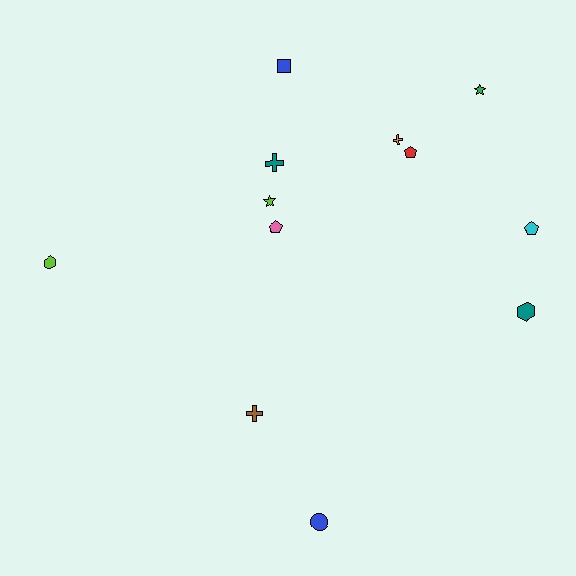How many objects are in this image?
There are 12 objects.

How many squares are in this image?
There is 1 square.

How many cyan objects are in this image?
There is 1 cyan object.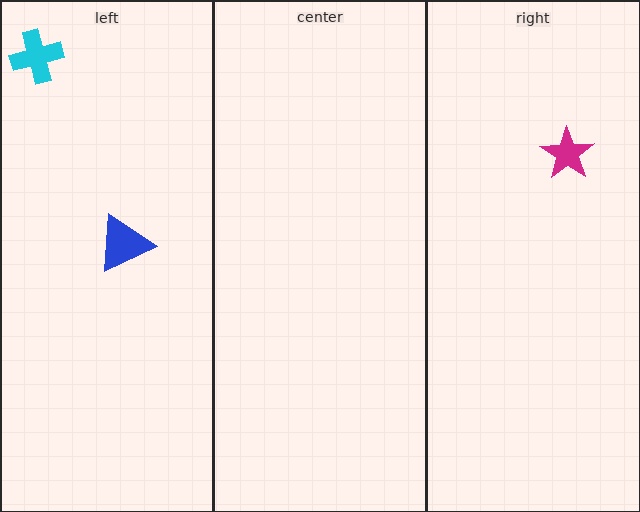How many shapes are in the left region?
2.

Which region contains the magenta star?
The right region.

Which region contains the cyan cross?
The left region.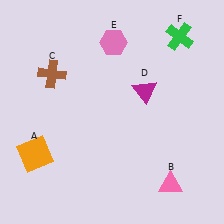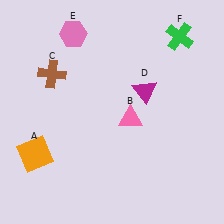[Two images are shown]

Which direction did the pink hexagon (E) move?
The pink hexagon (E) moved left.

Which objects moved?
The objects that moved are: the pink triangle (B), the pink hexagon (E).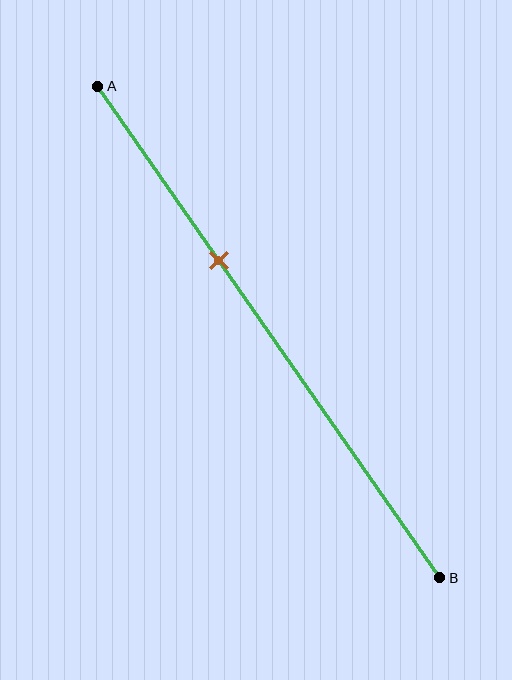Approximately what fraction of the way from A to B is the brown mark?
The brown mark is approximately 35% of the way from A to B.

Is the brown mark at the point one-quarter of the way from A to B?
No, the mark is at about 35% from A, not at the 25% one-quarter point.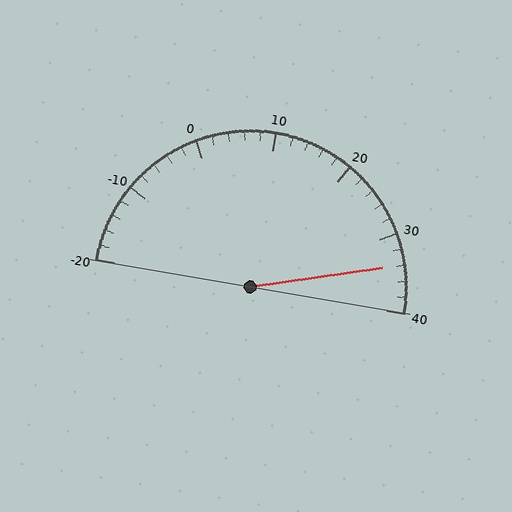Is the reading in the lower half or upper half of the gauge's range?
The reading is in the upper half of the range (-20 to 40).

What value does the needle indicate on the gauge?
The needle indicates approximately 34.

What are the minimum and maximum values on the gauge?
The gauge ranges from -20 to 40.